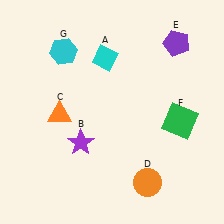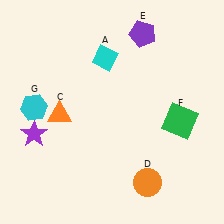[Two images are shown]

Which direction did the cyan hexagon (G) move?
The cyan hexagon (G) moved down.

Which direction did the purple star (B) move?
The purple star (B) moved left.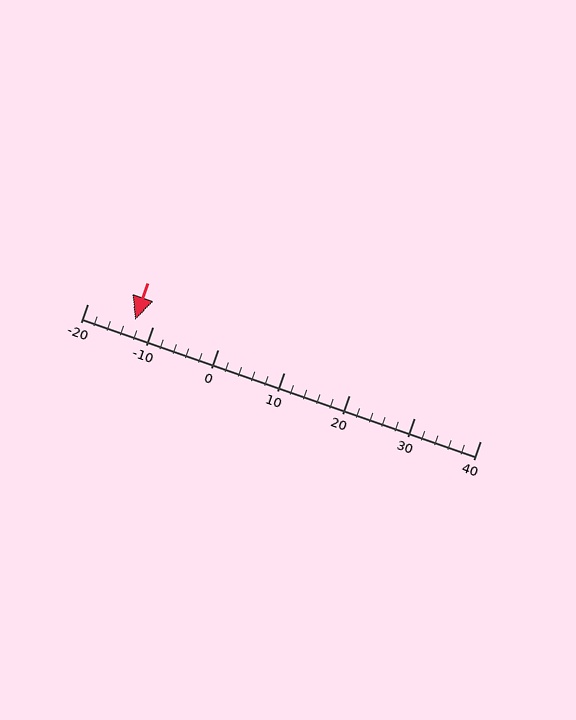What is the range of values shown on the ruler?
The ruler shows values from -20 to 40.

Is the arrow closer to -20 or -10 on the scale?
The arrow is closer to -10.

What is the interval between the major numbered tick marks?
The major tick marks are spaced 10 units apart.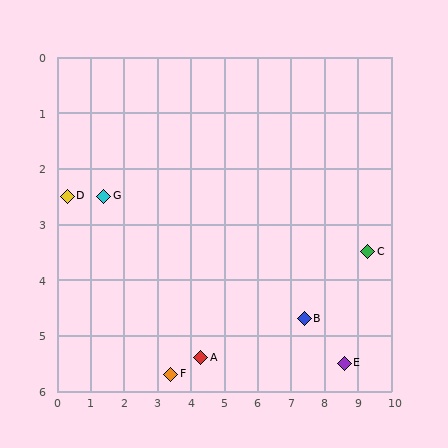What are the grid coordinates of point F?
Point F is at approximately (3.4, 5.7).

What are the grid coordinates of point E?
Point E is at approximately (8.6, 5.5).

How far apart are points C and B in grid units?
Points C and B are about 2.2 grid units apart.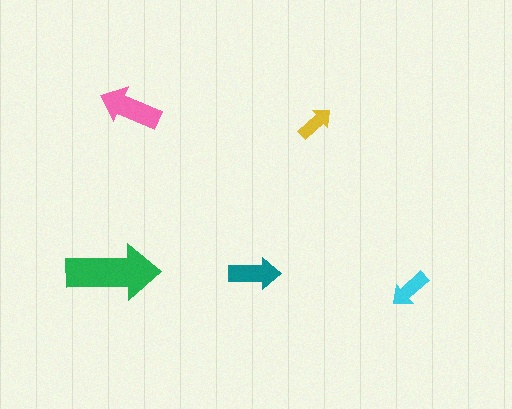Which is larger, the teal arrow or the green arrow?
The green one.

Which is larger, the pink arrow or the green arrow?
The green one.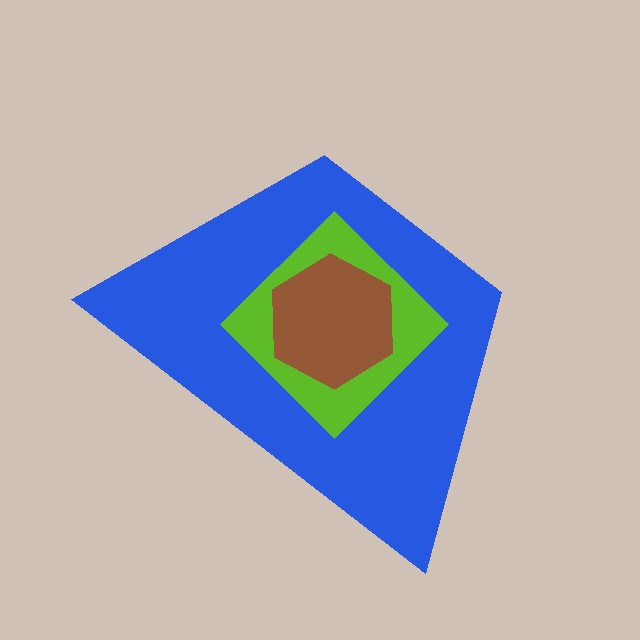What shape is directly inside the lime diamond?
The brown hexagon.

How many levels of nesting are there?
3.